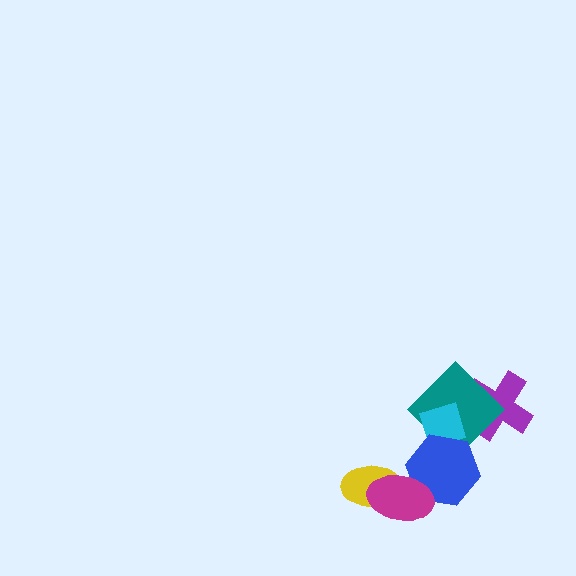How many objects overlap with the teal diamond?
3 objects overlap with the teal diamond.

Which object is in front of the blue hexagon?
The magenta ellipse is in front of the blue hexagon.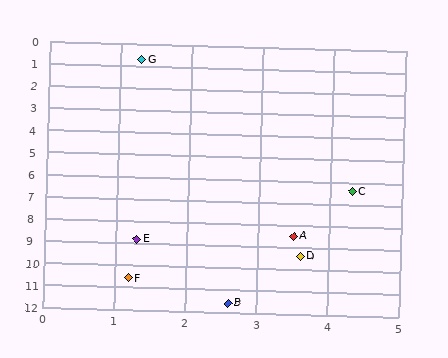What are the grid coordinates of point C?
Point C is at approximately (4.3, 6.4).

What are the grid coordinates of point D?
Point D is at approximately (3.6, 9.4).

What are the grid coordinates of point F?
Point F is at approximately (1.2, 10.6).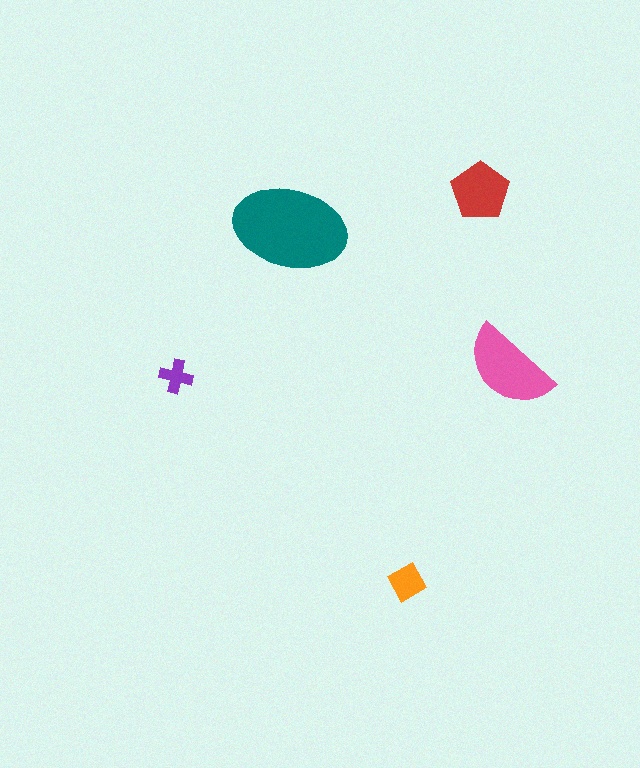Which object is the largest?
The teal ellipse.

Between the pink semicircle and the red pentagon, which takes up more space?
The pink semicircle.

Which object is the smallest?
The purple cross.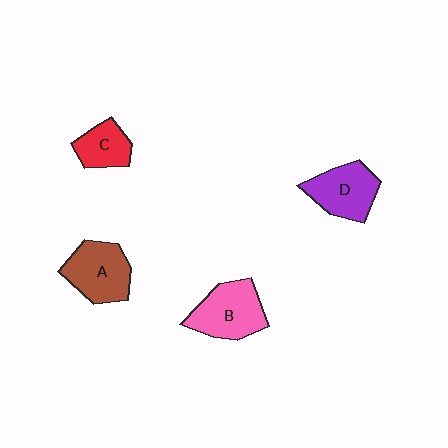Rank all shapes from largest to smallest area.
From largest to smallest: B (pink), A (brown), D (purple), C (red).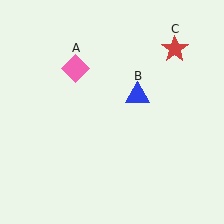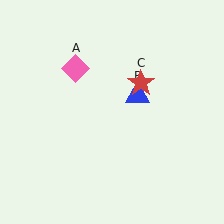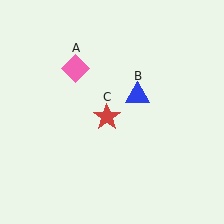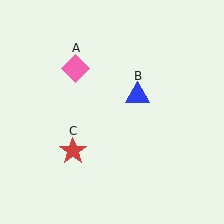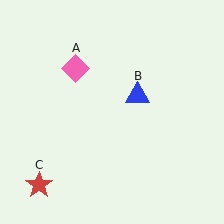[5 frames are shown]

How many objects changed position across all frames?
1 object changed position: red star (object C).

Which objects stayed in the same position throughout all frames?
Pink diamond (object A) and blue triangle (object B) remained stationary.